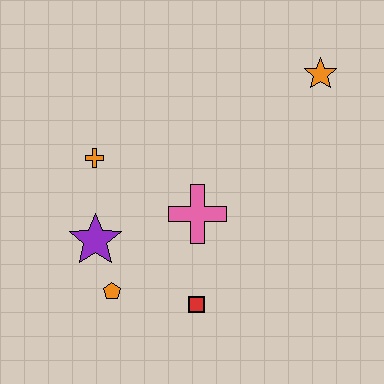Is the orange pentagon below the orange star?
Yes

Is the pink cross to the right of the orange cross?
Yes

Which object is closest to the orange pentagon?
The purple star is closest to the orange pentagon.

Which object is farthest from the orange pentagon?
The orange star is farthest from the orange pentagon.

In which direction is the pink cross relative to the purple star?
The pink cross is to the right of the purple star.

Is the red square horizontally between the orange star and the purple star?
Yes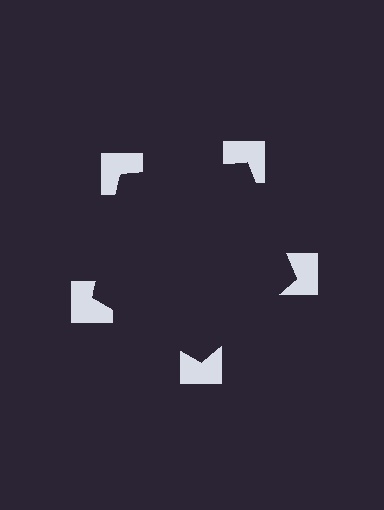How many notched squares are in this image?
There are 5 — one at each vertex of the illusory pentagon.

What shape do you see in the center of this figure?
An illusory pentagon — its edges are inferred from the aligned wedge cuts in the notched squares, not physically drawn.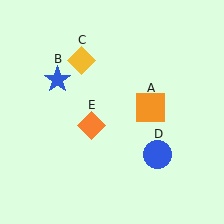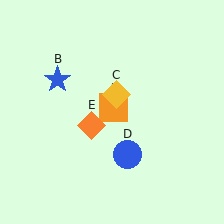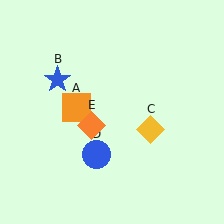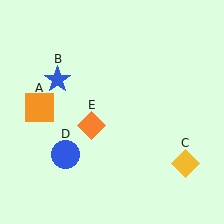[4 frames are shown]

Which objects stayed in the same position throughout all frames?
Blue star (object B) and orange diamond (object E) remained stationary.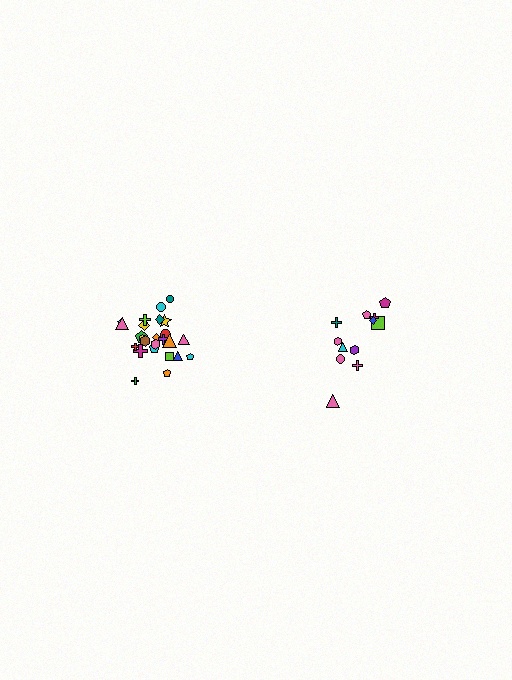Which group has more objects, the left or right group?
The left group.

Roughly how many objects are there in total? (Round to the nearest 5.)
Roughly 35 objects in total.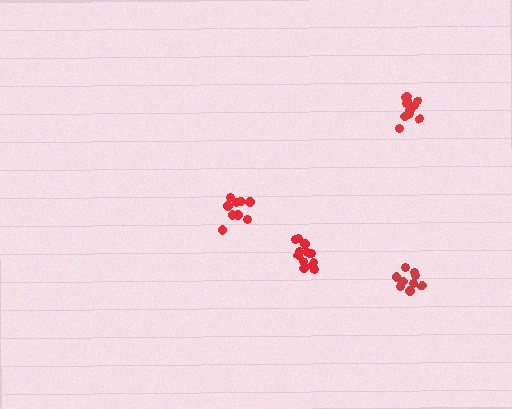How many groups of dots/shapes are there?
There are 4 groups.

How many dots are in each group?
Group 1: 13 dots, Group 2: 13 dots, Group 3: 9 dots, Group 4: 9 dots (44 total).